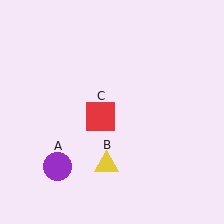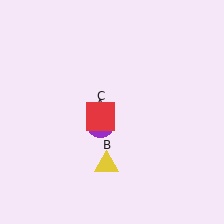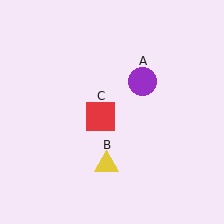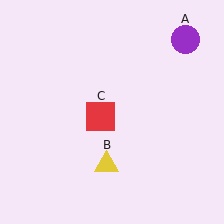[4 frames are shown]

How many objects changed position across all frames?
1 object changed position: purple circle (object A).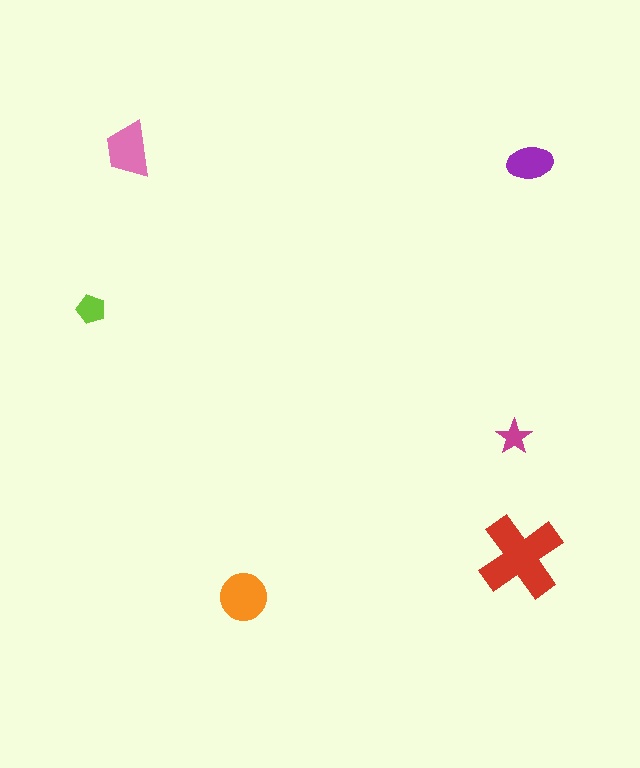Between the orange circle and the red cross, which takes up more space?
The red cross.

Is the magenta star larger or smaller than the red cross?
Smaller.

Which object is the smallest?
The magenta star.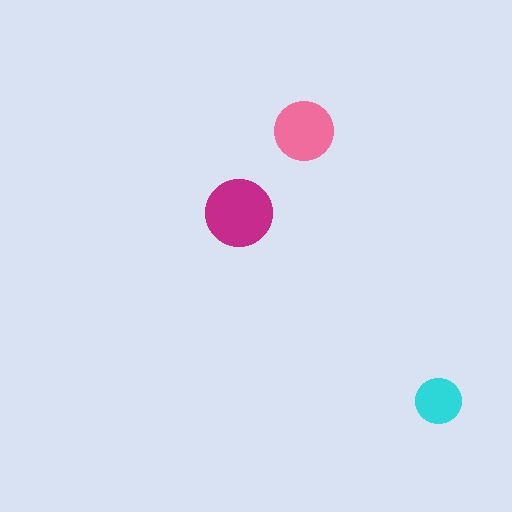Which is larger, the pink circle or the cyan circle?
The pink one.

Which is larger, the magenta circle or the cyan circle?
The magenta one.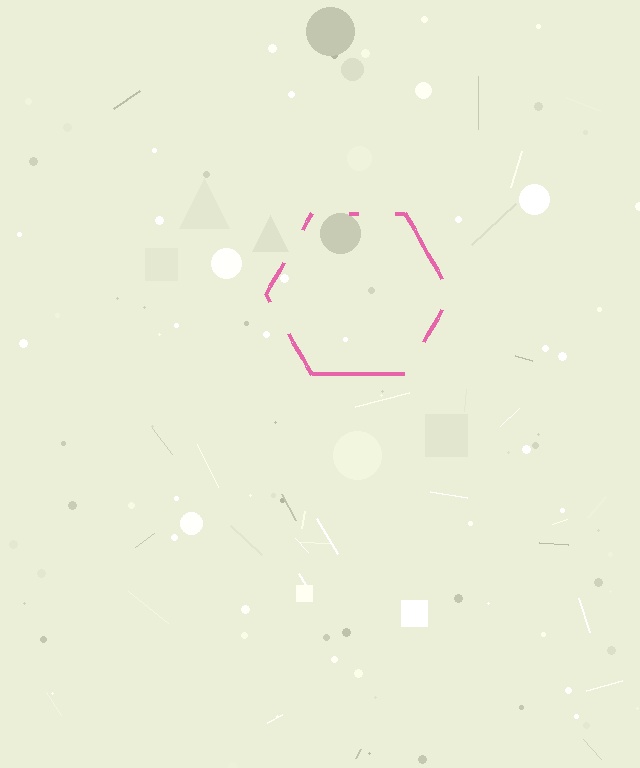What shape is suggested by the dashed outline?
The dashed outline suggests a hexagon.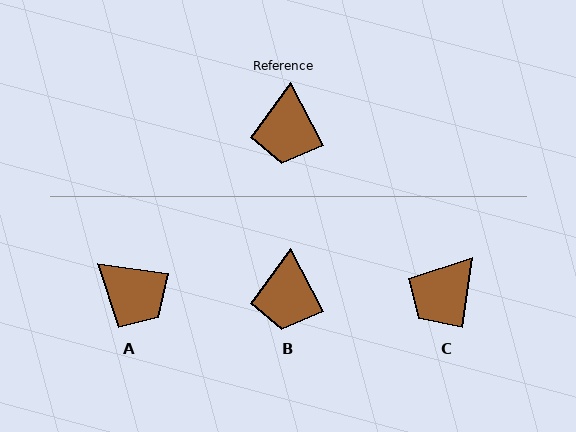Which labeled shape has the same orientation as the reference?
B.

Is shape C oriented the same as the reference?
No, it is off by about 36 degrees.